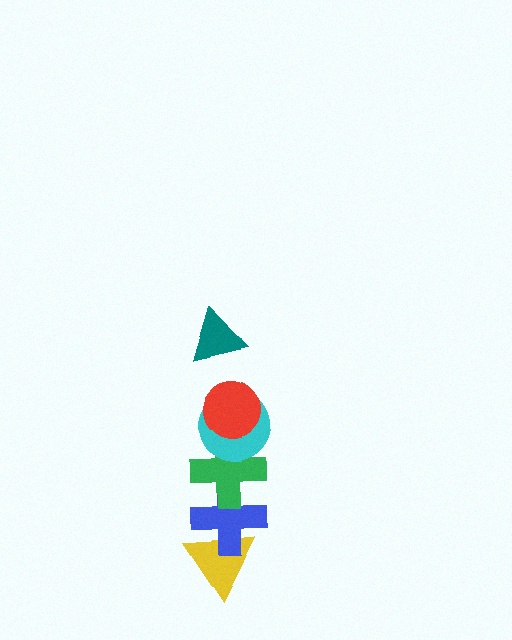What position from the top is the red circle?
The red circle is 2nd from the top.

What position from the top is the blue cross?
The blue cross is 5th from the top.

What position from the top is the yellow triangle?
The yellow triangle is 6th from the top.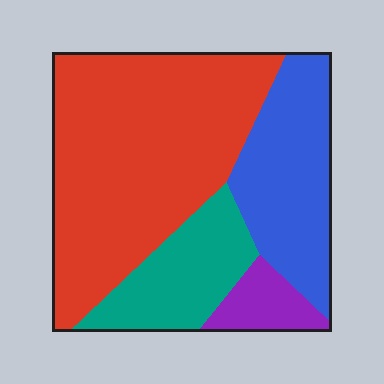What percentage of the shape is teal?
Teal takes up less than a quarter of the shape.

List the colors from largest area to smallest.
From largest to smallest: red, blue, teal, purple.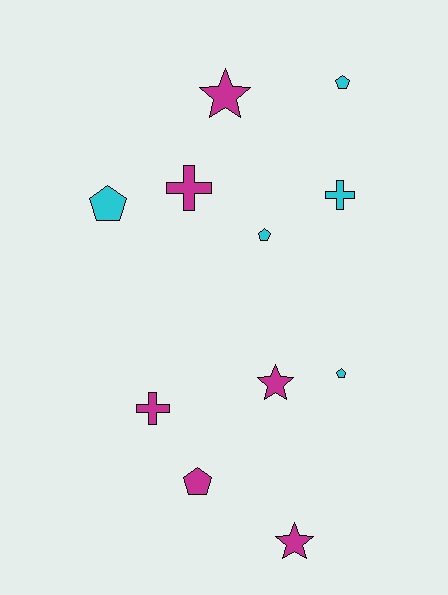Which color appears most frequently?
Magenta, with 6 objects.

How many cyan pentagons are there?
There are 4 cyan pentagons.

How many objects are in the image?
There are 11 objects.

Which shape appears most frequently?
Pentagon, with 5 objects.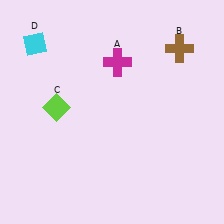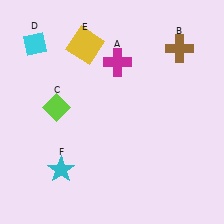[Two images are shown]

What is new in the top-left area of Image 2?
A yellow square (E) was added in the top-left area of Image 2.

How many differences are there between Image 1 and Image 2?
There are 2 differences between the two images.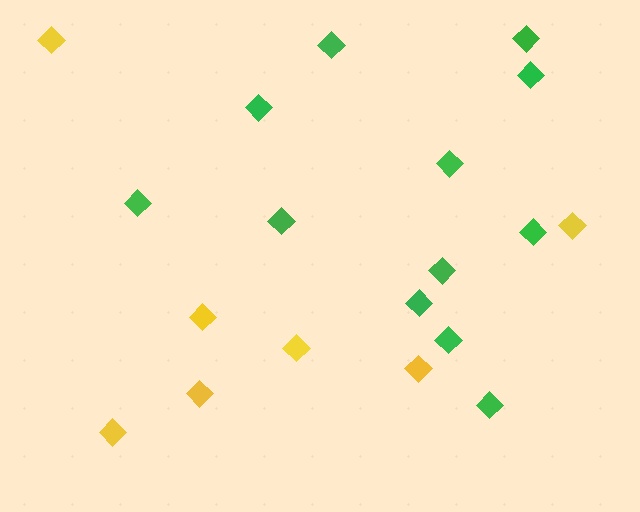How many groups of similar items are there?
There are 2 groups: one group of yellow diamonds (7) and one group of green diamonds (12).